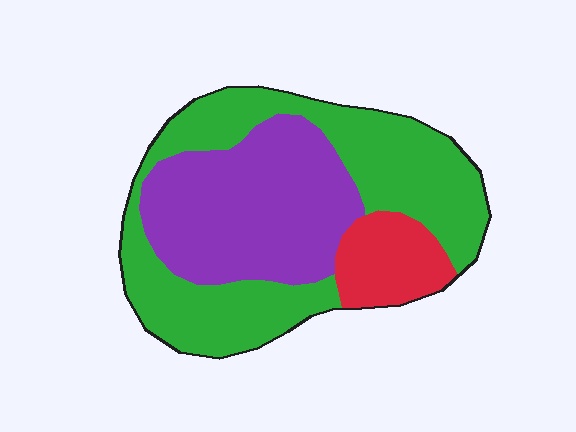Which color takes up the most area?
Green, at roughly 50%.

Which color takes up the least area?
Red, at roughly 10%.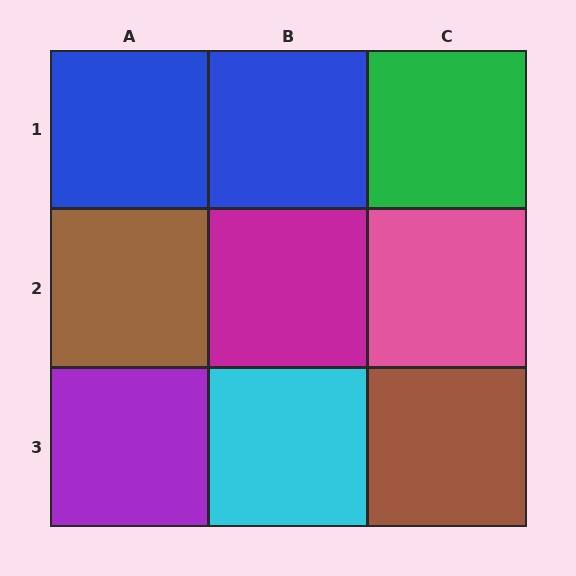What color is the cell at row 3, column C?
Brown.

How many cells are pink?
1 cell is pink.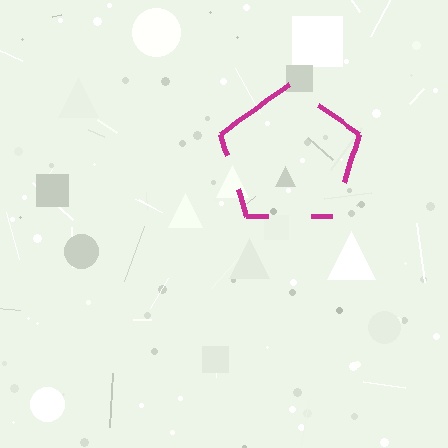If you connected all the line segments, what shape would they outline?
They would outline a pentagon.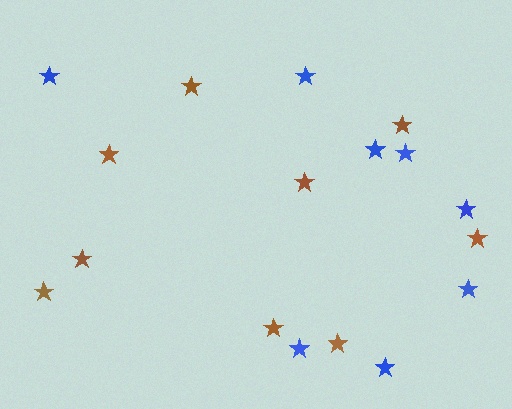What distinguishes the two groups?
There are 2 groups: one group of brown stars (9) and one group of blue stars (8).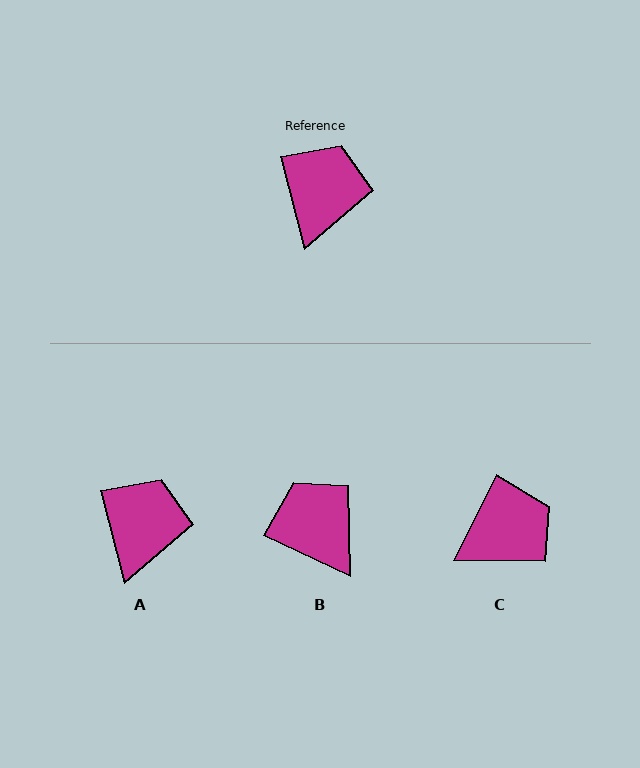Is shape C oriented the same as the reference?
No, it is off by about 41 degrees.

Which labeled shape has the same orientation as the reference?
A.